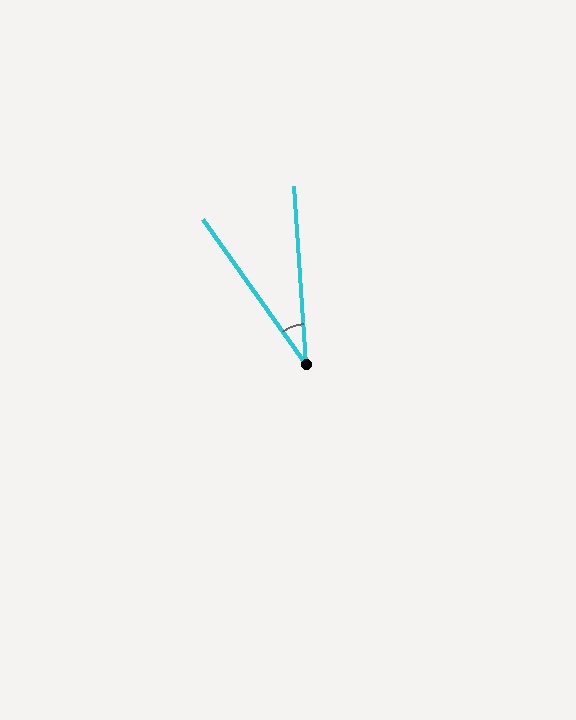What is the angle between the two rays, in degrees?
Approximately 32 degrees.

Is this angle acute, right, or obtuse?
It is acute.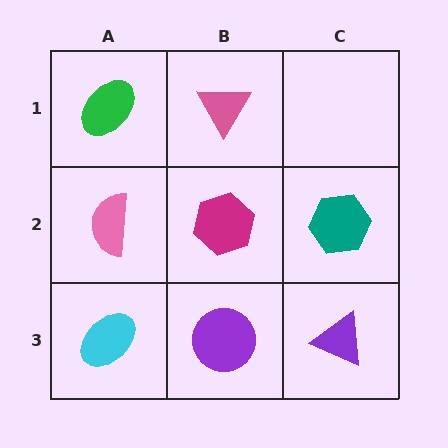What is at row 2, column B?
A magenta hexagon.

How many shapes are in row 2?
3 shapes.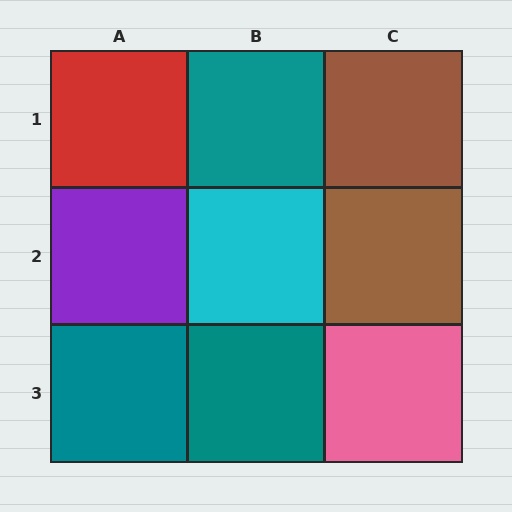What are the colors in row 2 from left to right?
Purple, cyan, brown.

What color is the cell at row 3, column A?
Teal.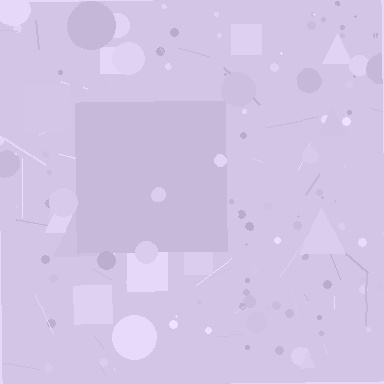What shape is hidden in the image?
A square is hidden in the image.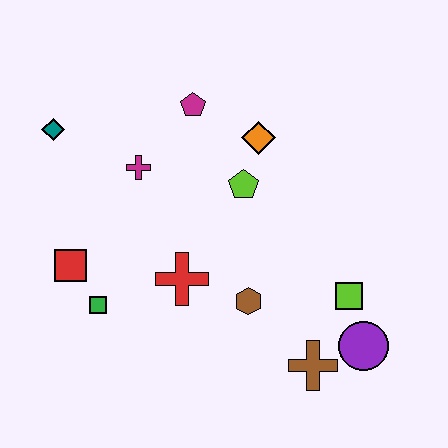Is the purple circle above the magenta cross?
No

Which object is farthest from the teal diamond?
The purple circle is farthest from the teal diamond.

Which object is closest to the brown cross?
The purple circle is closest to the brown cross.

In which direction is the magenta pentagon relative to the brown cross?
The magenta pentagon is above the brown cross.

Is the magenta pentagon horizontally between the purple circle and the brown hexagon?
No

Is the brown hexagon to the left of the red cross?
No